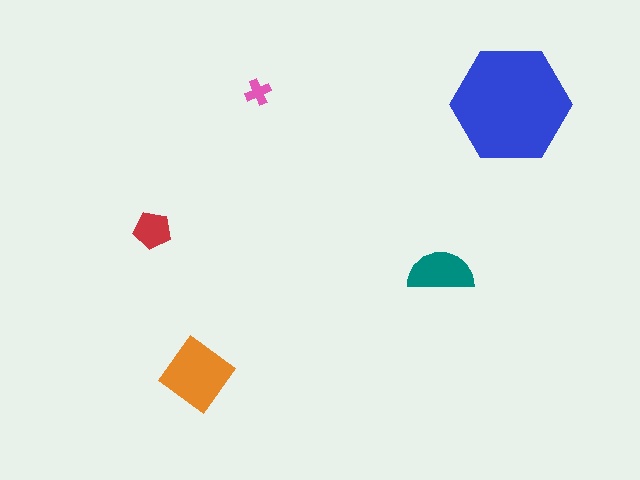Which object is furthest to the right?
The blue hexagon is rightmost.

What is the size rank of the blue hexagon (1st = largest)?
1st.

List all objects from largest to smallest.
The blue hexagon, the orange diamond, the teal semicircle, the red pentagon, the pink cross.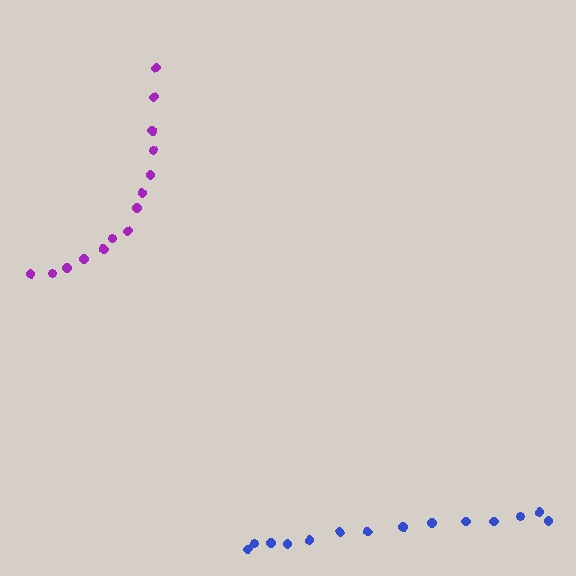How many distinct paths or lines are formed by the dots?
There are 2 distinct paths.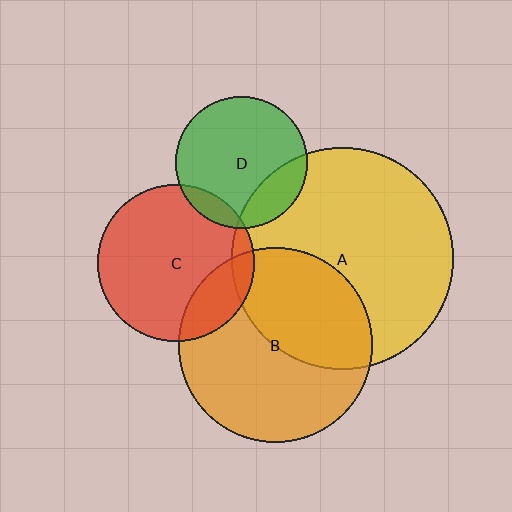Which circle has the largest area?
Circle A (yellow).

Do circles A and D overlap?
Yes.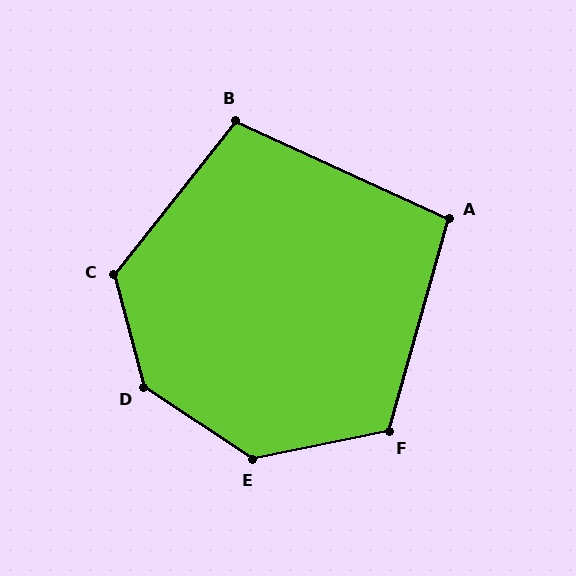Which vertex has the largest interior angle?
D, at approximately 139 degrees.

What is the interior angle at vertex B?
Approximately 104 degrees (obtuse).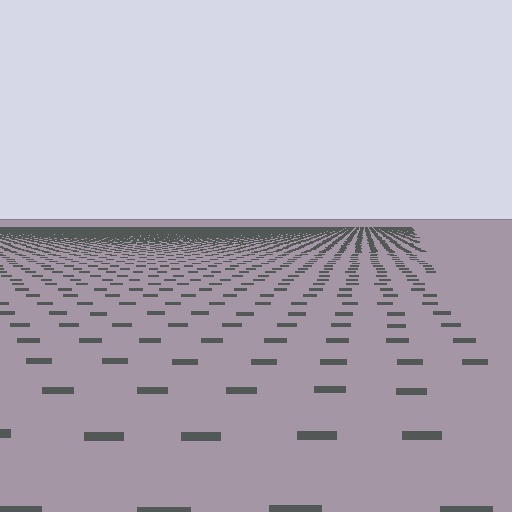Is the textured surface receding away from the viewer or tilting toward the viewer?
The surface is receding away from the viewer. Texture elements get smaller and denser toward the top.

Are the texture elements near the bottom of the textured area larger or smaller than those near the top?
Larger. Near the bottom, elements are closer to the viewer and appear at a bigger on-screen size.